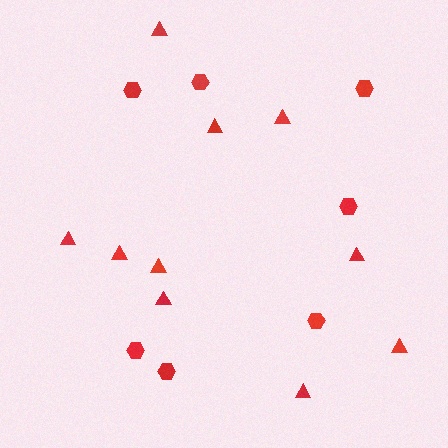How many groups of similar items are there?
There are 2 groups: one group of triangles (10) and one group of hexagons (7).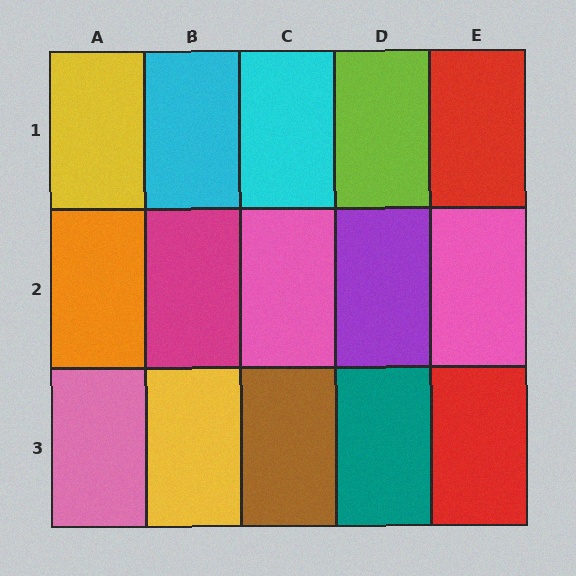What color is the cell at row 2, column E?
Pink.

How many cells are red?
2 cells are red.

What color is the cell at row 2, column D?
Purple.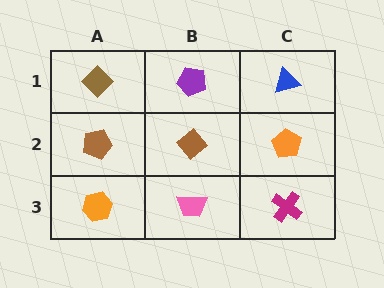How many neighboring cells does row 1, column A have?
2.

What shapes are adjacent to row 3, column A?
A brown pentagon (row 2, column A), a pink trapezoid (row 3, column B).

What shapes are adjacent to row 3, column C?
An orange pentagon (row 2, column C), a pink trapezoid (row 3, column B).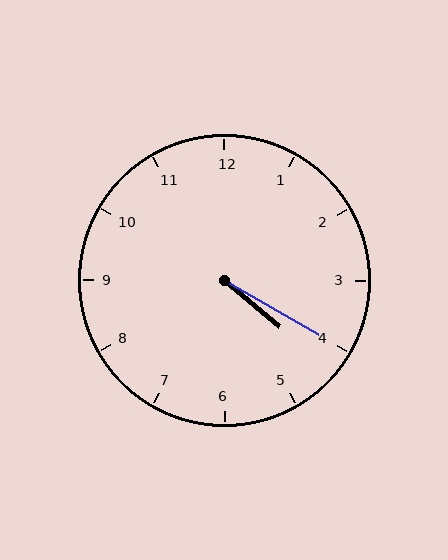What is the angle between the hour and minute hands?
Approximately 10 degrees.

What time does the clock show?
4:20.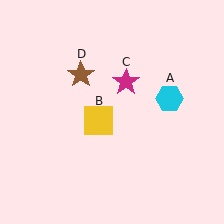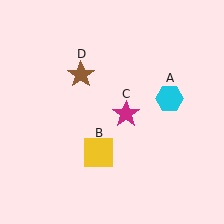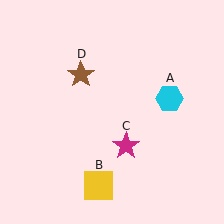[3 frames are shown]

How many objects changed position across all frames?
2 objects changed position: yellow square (object B), magenta star (object C).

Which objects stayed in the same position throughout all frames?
Cyan hexagon (object A) and brown star (object D) remained stationary.